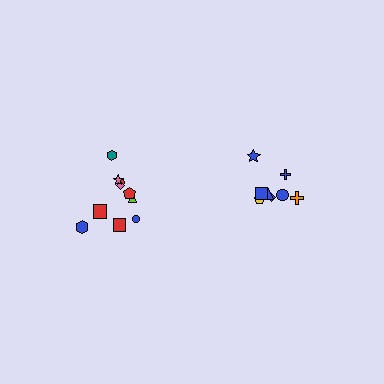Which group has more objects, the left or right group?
The left group.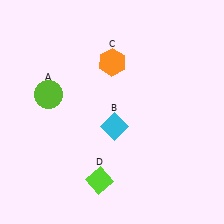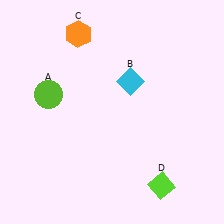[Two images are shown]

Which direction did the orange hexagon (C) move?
The orange hexagon (C) moved left.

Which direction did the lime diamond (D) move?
The lime diamond (D) moved right.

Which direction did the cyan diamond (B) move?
The cyan diamond (B) moved up.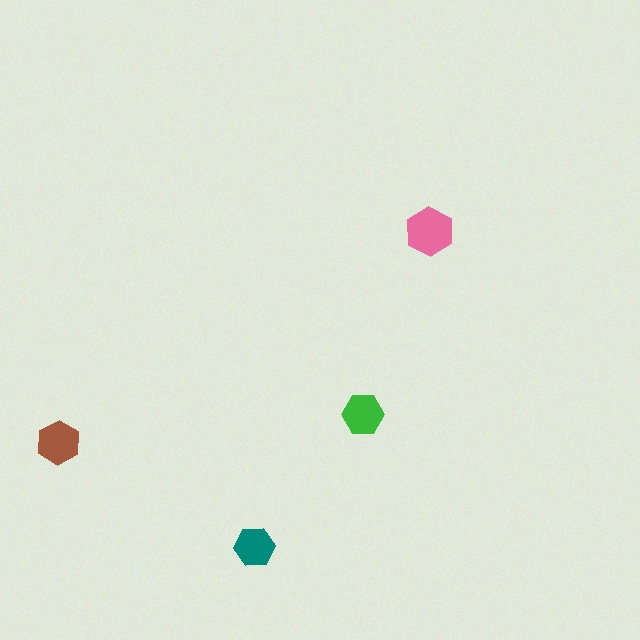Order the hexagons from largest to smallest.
the pink one, the brown one, the green one, the teal one.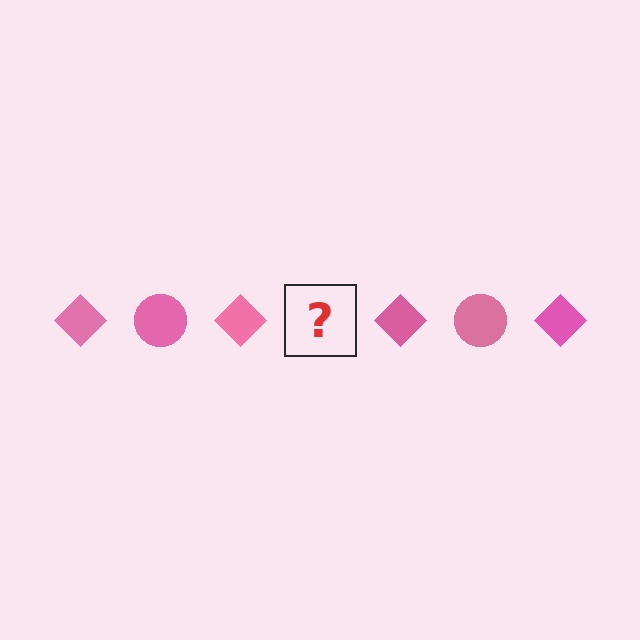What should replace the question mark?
The question mark should be replaced with a pink circle.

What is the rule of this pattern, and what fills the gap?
The rule is that the pattern cycles through diamond, circle shapes in pink. The gap should be filled with a pink circle.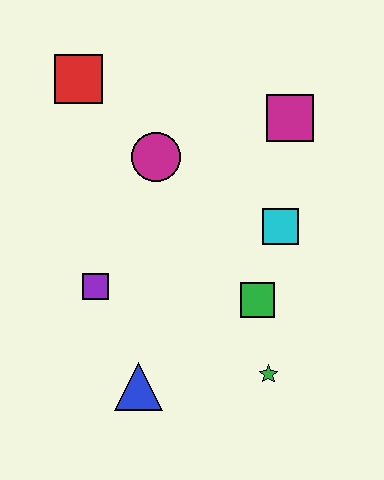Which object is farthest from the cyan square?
The red square is farthest from the cyan square.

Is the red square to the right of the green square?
No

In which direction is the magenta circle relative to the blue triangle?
The magenta circle is above the blue triangle.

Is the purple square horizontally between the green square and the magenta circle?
No